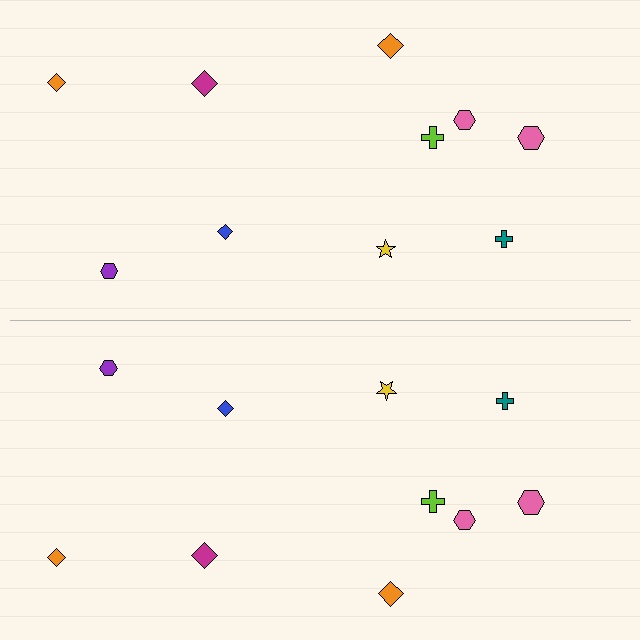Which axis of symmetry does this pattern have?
The pattern has a horizontal axis of symmetry running through the center of the image.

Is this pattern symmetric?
Yes, this pattern has bilateral (reflection) symmetry.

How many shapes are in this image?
There are 20 shapes in this image.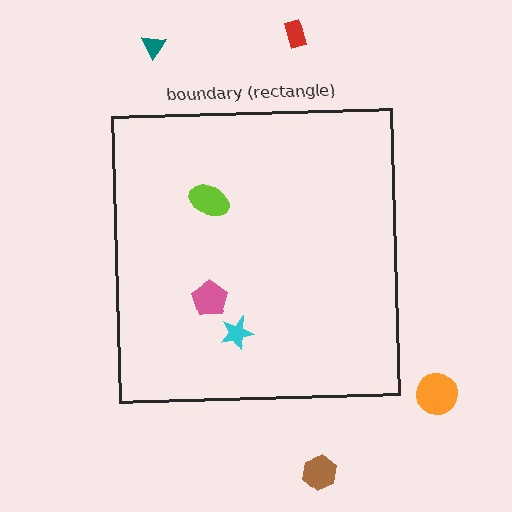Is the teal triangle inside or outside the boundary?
Outside.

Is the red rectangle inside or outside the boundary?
Outside.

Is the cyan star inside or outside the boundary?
Inside.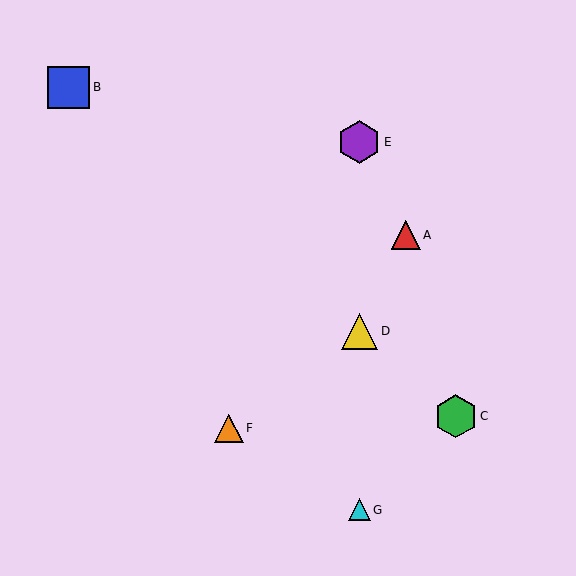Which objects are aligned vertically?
Objects D, E, G are aligned vertically.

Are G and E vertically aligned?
Yes, both are at x≈359.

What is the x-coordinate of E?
Object E is at x≈359.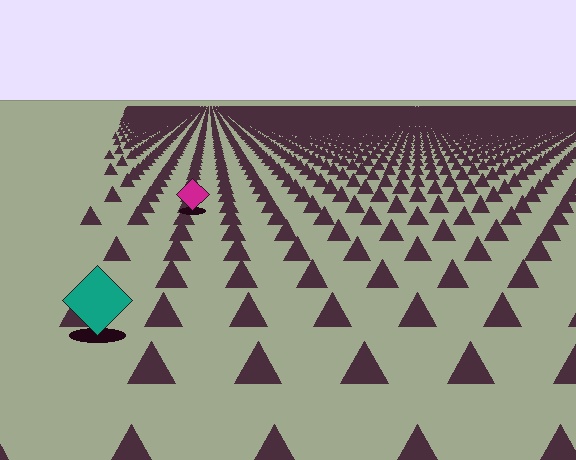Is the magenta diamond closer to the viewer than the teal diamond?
No. The teal diamond is closer — you can tell from the texture gradient: the ground texture is coarser near it.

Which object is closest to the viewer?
The teal diamond is closest. The texture marks near it are larger and more spread out.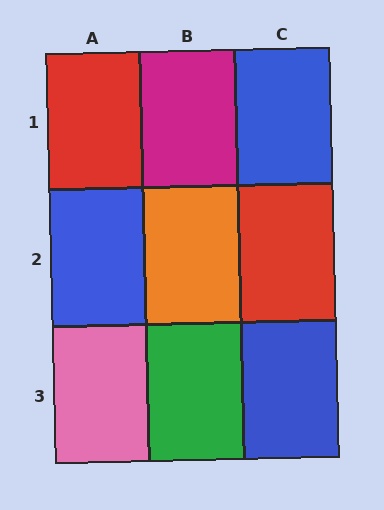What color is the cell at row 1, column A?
Red.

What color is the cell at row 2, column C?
Red.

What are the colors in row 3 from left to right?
Pink, green, blue.